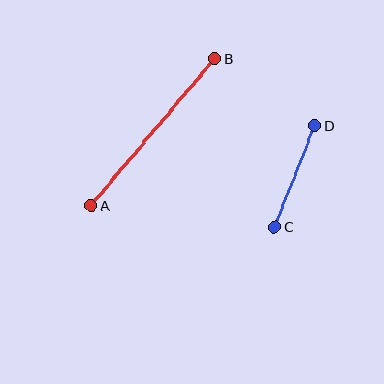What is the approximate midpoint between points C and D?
The midpoint is at approximately (295, 177) pixels.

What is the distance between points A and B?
The distance is approximately 192 pixels.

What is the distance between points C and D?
The distance is approximately 109 pixels.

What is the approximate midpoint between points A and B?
The midpoint is at approximately (153, 132) pixels.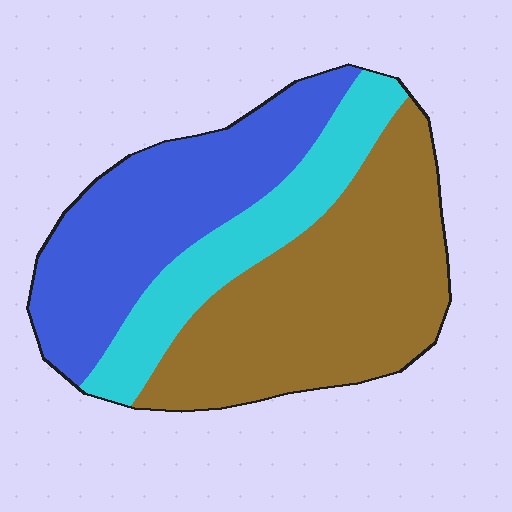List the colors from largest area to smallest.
From largest to smallest: brown, blue, cyan.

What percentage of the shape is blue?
Blue covers roughly 35% of the shape.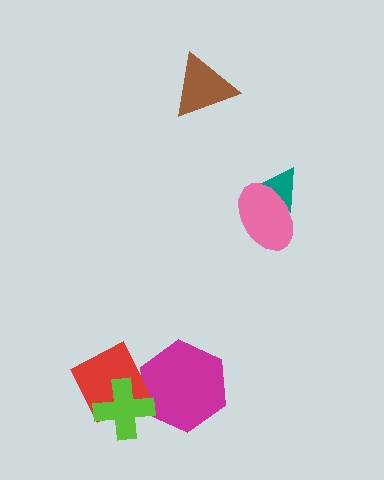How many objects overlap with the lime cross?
2 objects overlap with the lime cross.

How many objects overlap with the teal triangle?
1 object overlaps with the teal triangle.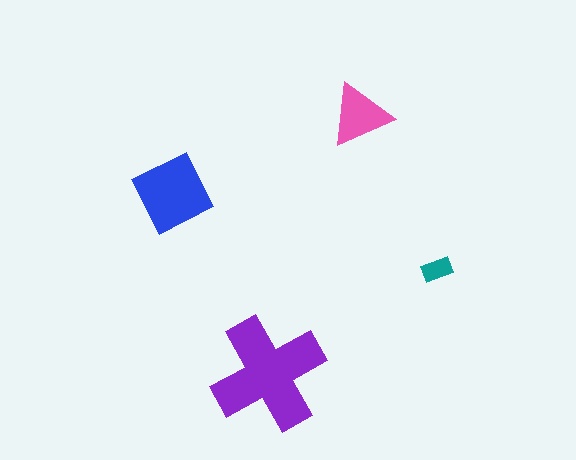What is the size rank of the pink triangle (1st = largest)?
3rd.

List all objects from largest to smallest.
The purple cross, the blue diamond, the pink triangle, the teal rectangle.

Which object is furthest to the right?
The teal rectangle is rightmost.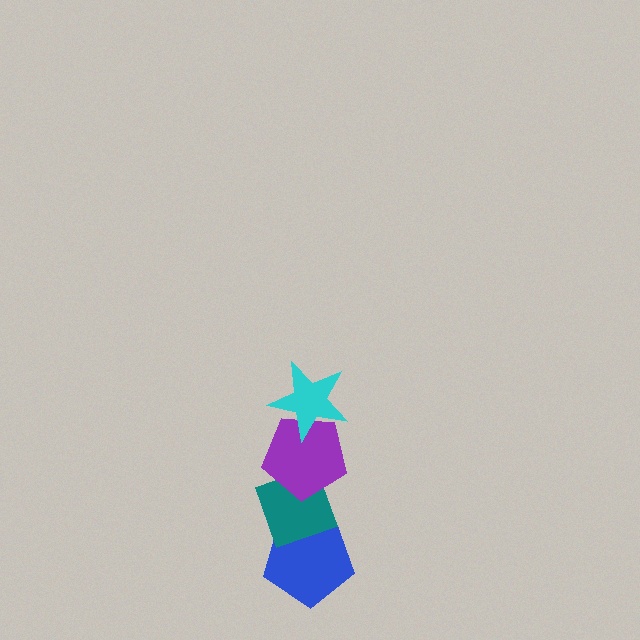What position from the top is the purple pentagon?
The purple pentagon is 2nd from the top.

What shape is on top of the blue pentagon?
The teal diamond is on top of the blue pentagon.